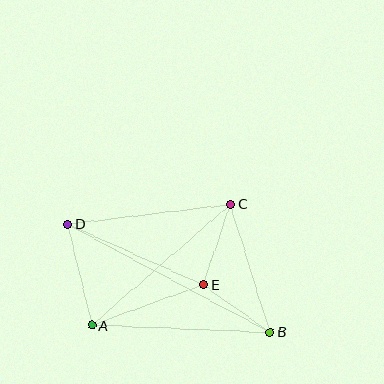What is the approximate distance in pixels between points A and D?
The distance between A and D is approximately 104 pixels.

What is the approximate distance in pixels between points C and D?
The distance between C and D is approximately 164 pixels.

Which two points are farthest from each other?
Points B and D are farthest from each other.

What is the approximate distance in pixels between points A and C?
The distance between A and C is approximately 184 pixels.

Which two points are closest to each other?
Points B and E are closest to each other.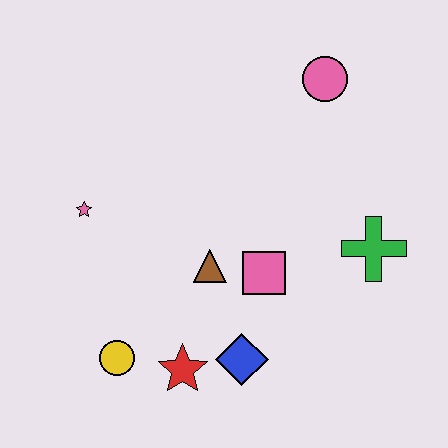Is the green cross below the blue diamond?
No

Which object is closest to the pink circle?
The green cross is closest to the pink circle.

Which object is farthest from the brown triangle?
The pink circle is farthest from the brown triangle.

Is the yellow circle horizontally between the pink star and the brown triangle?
Yes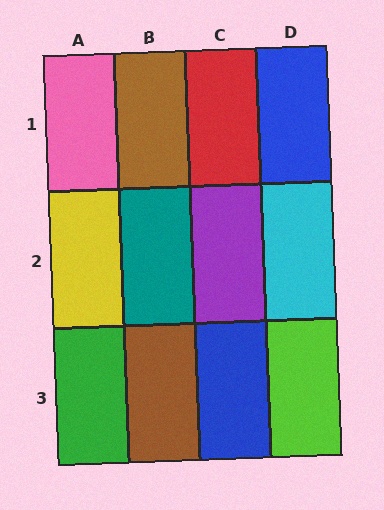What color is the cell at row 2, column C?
Purple.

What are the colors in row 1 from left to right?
Pink, brown, red, blue.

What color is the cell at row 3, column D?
Lime.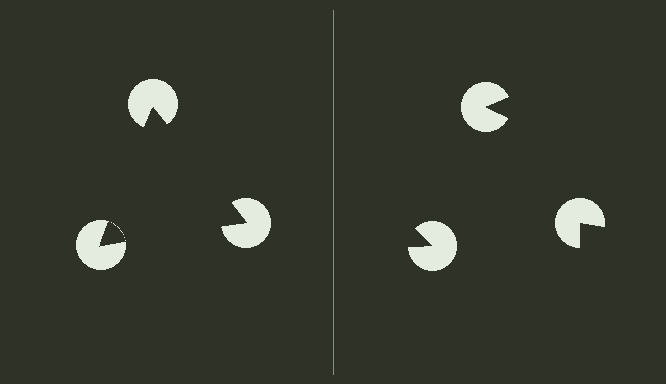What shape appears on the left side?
An illusory triangle.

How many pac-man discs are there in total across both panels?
6 — 3 on each side.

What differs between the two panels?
The pac-man discs are positioned identically on both sides; only the wedge orientations differ. On the left they align to a triangle; on the right they are misaligned.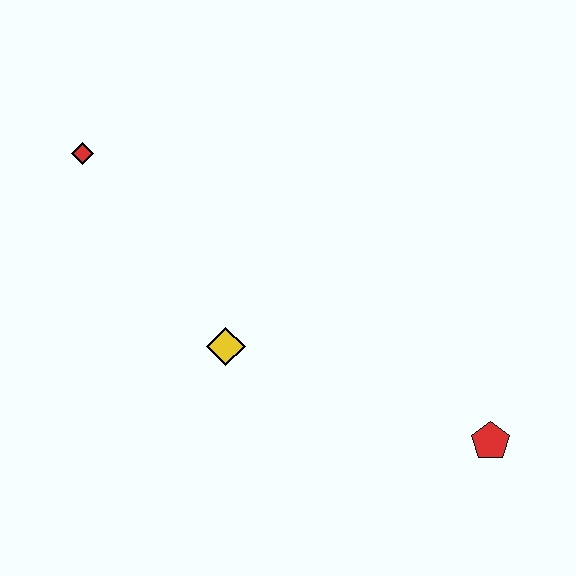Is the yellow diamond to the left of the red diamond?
No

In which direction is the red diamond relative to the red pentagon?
The red diamond is to the left of the red pentagon.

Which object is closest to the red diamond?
The yellow diamond is closest to the red diamond.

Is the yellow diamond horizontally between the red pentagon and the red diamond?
Yes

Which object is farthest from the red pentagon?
The red diamond is farthest from the red pentagon.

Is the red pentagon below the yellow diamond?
Yes